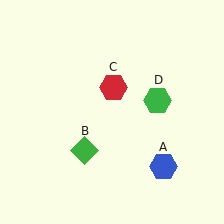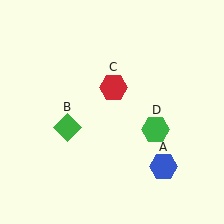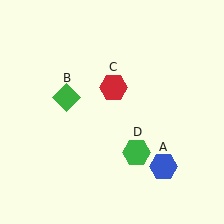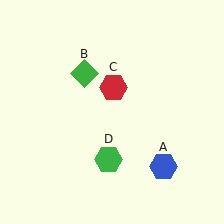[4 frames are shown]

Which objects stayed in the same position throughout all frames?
Blue hexagon (object A) and red hexagon (object C) remained stationary.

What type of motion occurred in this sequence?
The green diamond (object B), green hexagon (object D) rotated clockwise around the center of the scene.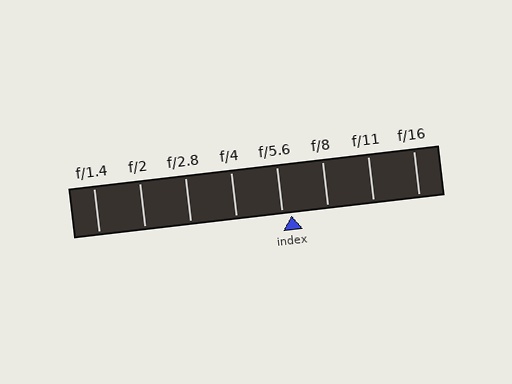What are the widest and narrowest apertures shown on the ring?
The widest aperture shown is f/1.4 and the narrowest is f/16.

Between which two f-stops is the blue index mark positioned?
The index mark is between f/5.6 and f/8.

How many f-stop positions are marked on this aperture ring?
There are 8 f-stop positions marked.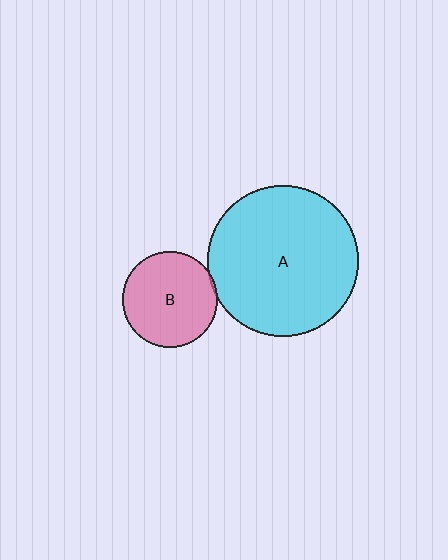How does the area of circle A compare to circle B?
Approximately 2.5 times.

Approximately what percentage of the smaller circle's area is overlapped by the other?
Approximately 5%.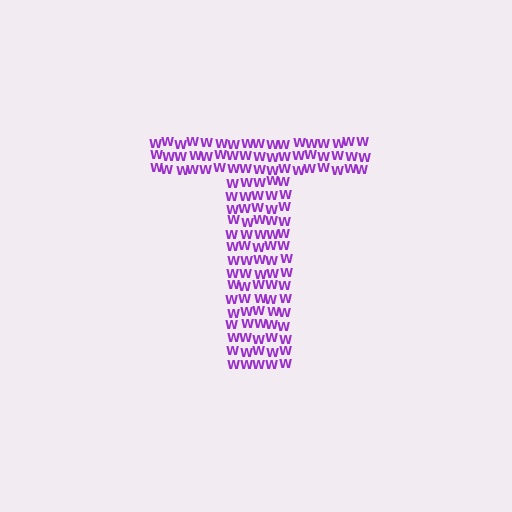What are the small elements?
The small elements are letter W's.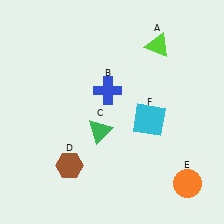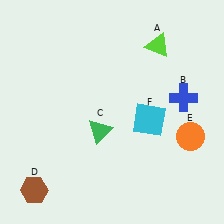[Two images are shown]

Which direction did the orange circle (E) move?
The orange circle (E) moved up.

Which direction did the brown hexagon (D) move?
The brown hexagon (D) moved left.